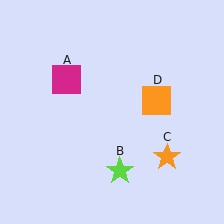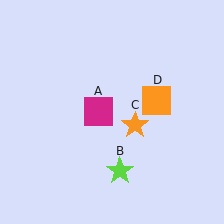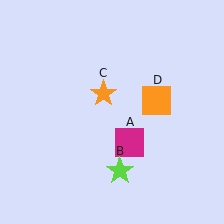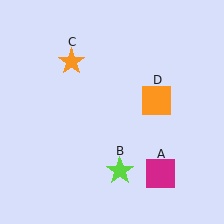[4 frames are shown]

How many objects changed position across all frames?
2 objects changed position: magenta square (object A), orange star (object C).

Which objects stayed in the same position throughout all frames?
Lime star (object B) and orange square (object D) remained stationary.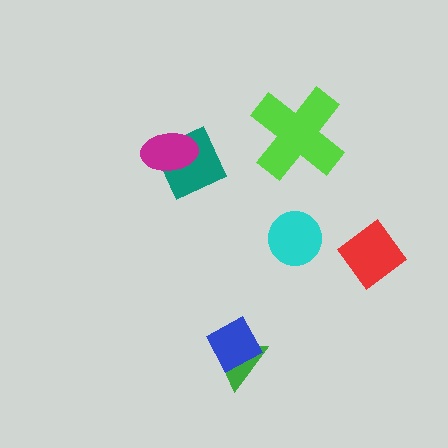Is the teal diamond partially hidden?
Yes, it is partially covered by another shape.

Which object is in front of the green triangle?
The blue diamond is in front of the green triangle.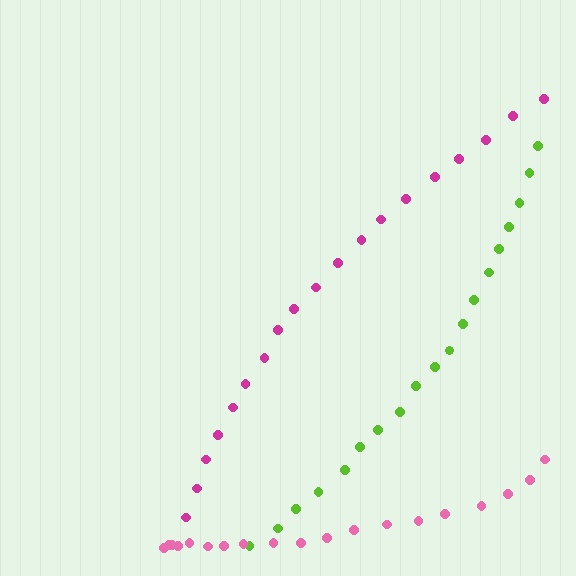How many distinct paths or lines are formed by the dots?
There are 3 distinct paths.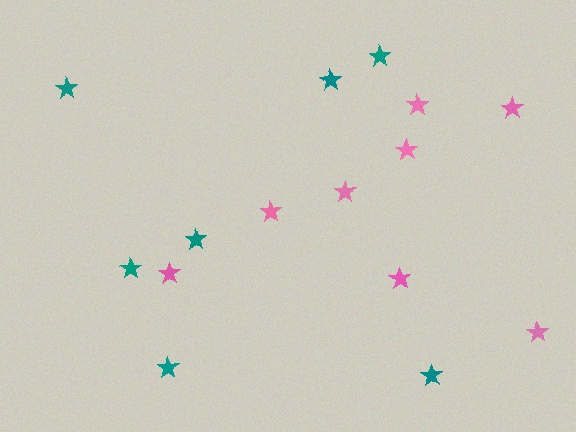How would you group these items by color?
There are 2 groups: one group of pink stars (8) and one group of teal stars (7).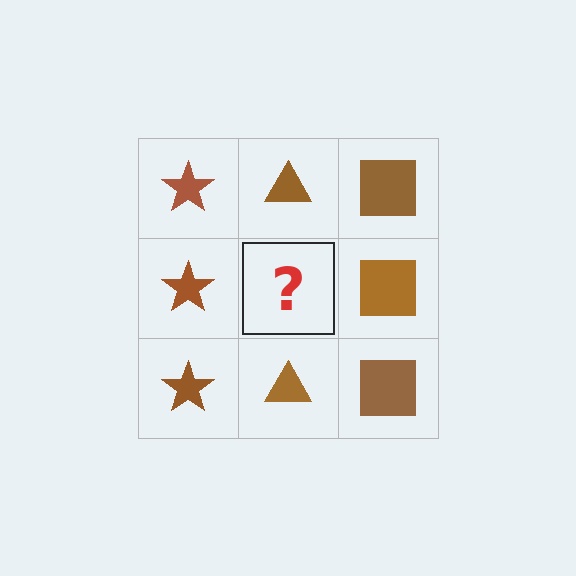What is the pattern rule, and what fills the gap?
The rule is that each column has a consistent shape. The gap should be filled with a brown triangle.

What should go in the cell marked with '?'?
The missing cell should contain a brown triangle.